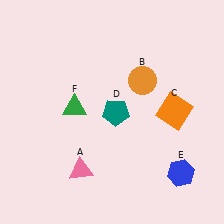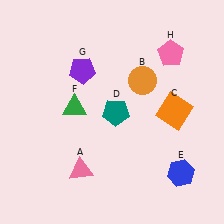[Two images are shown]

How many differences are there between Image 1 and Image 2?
There are 2 differences between the two images.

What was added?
A purple pentagon (G), a pink pentagon (H) were added in Image 2.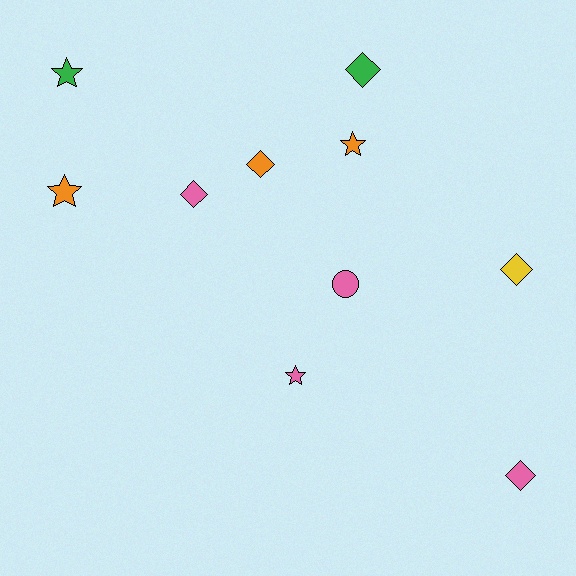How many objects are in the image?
There are 10 objects.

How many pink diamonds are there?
There are 2 pink diamonds.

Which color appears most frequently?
Pink, with 4 objects.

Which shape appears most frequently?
Diamond, with 5 objects.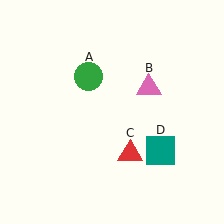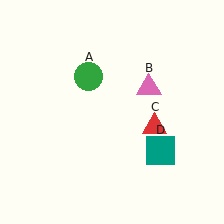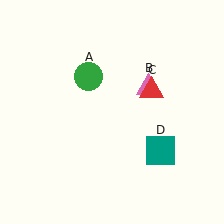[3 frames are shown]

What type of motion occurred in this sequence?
The red triangle (object C) rotated counterclockwise around the center of the scene.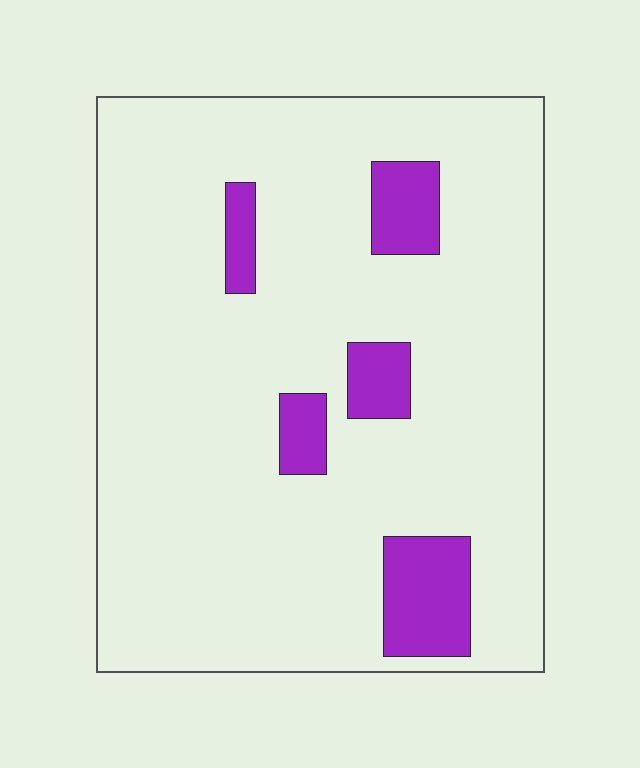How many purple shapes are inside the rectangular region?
5.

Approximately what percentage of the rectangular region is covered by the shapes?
Approximately 10%.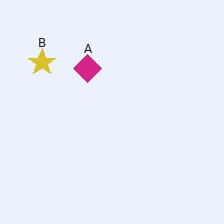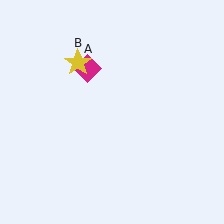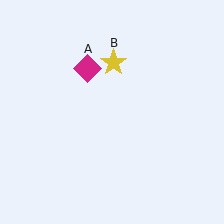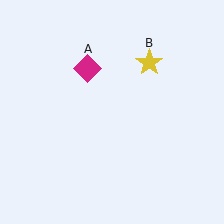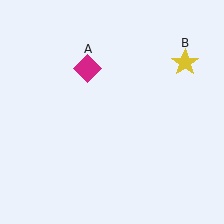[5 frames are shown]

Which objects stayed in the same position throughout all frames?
Magenta diamond (object A) remained stationary.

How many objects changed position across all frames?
1 object changed position: yellow star (object B).